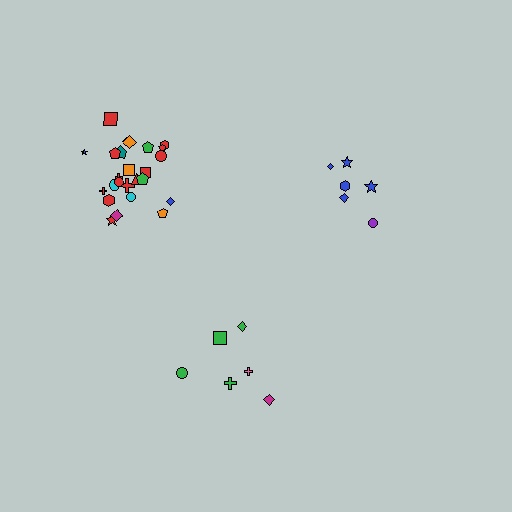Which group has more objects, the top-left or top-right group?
The top-left group.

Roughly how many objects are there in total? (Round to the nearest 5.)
Roughly 35 objects in total.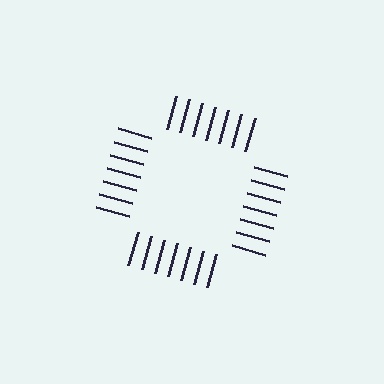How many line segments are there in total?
28 — 7 along each of the 4 edges.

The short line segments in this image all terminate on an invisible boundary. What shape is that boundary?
An illusory square — the line segments terminate on its edges but no continuous stroke is drawn.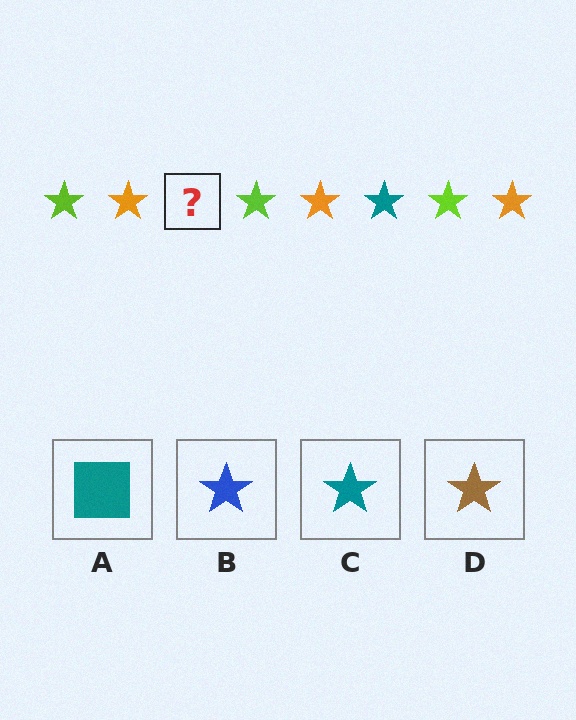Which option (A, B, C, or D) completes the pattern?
C.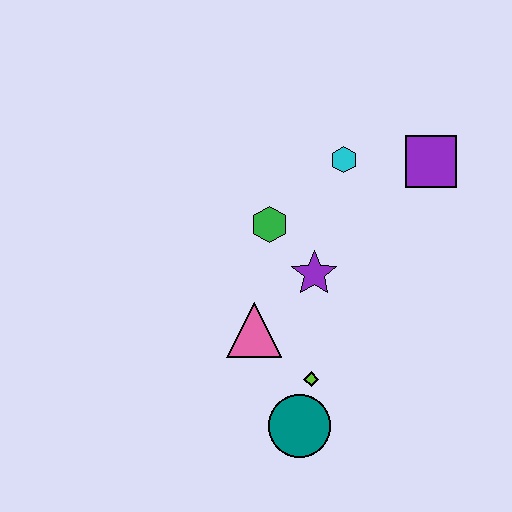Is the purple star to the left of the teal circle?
No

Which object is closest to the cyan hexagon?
The purple square is closest to the cyan hexagon.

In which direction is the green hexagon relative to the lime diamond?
The green hexagon is above the lime diamond.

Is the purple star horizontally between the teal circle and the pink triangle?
No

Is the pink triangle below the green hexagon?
Yes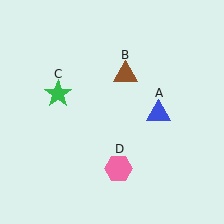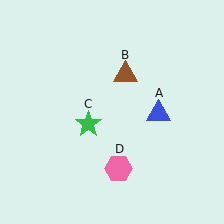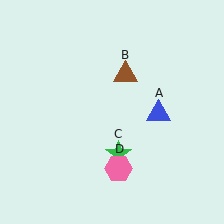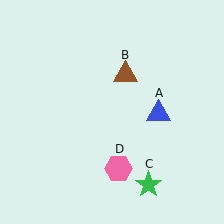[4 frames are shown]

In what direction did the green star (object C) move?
The green star (object C) moved down and to the right.